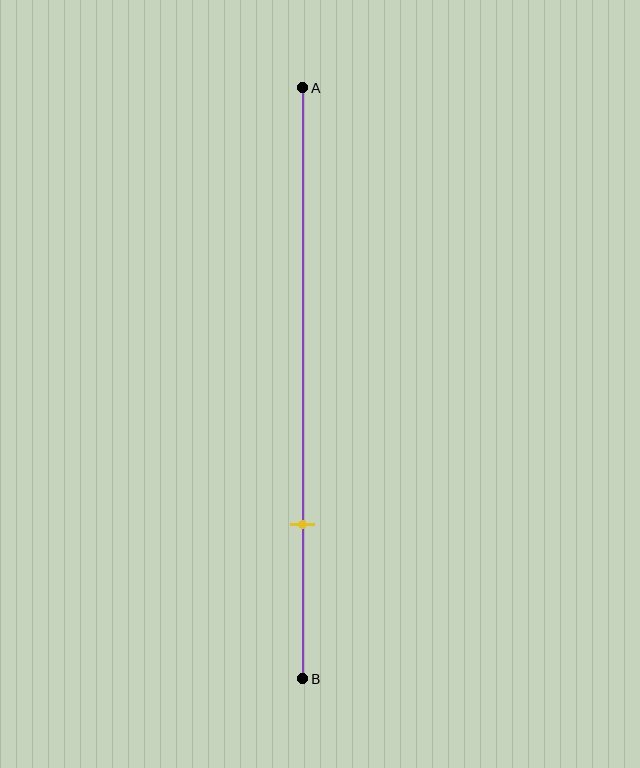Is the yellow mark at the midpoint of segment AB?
No, the mark is at about 75% from A, not at the 50% midpoint.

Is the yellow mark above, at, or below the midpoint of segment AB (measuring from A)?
The yellow mark is below the midpoint of segment AB.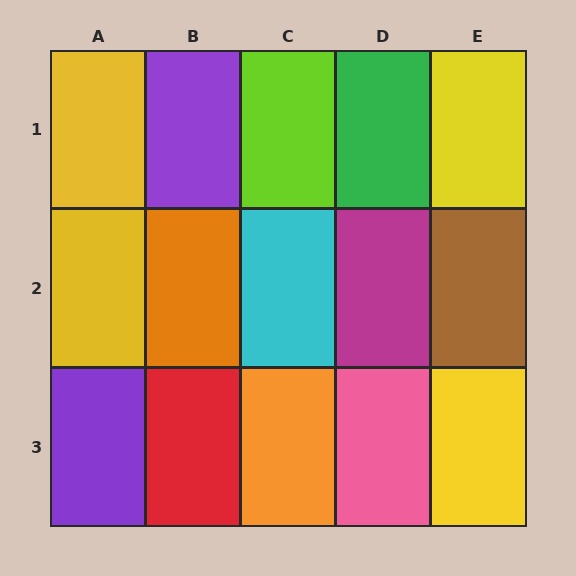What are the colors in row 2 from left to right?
Yellow, orange, cyan, magenta, brown.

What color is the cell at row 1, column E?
Yellow.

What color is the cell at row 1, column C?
Lime.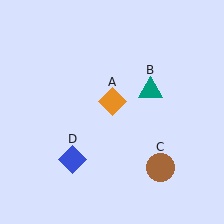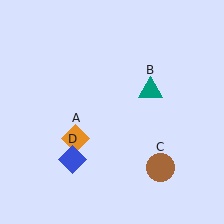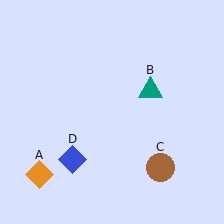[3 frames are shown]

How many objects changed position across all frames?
1 object changed position: orange diamond (object A).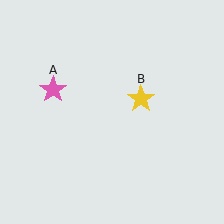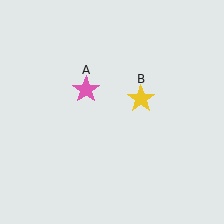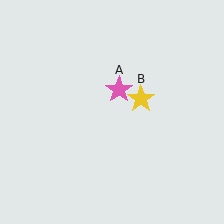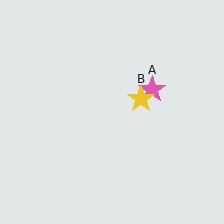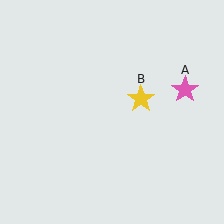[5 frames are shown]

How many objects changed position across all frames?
1 object changed position: pink star (object A).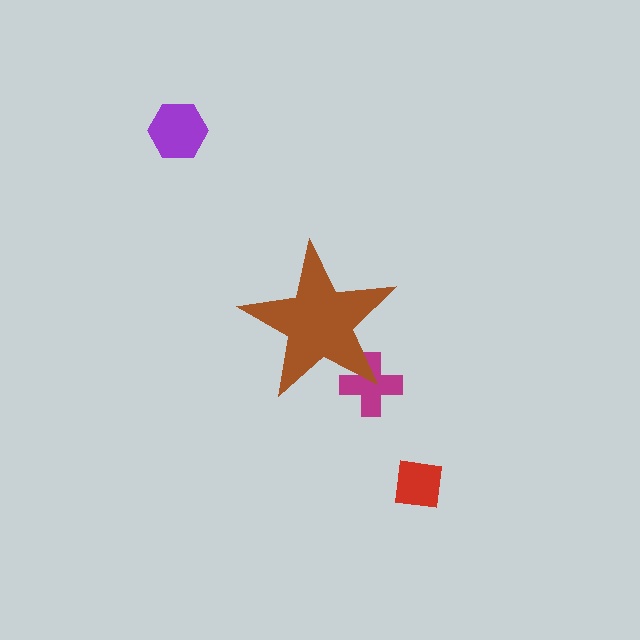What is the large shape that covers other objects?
A brown star.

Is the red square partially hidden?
No, the red square is fully visible.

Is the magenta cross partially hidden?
Yes, the magenta cross is partially hidden behind the brown star.